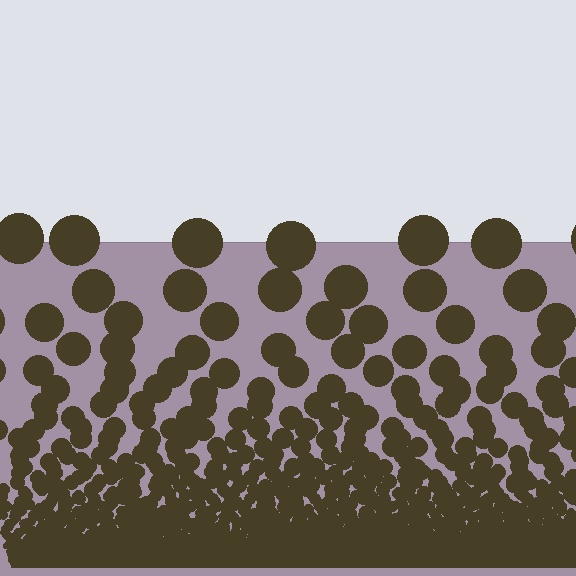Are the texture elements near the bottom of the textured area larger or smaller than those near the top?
Smaller. The gradient is inverted — elements near the bottom are smaller and denser.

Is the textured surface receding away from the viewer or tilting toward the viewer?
The surface appears to tilt toward the viewer. Texture elements get larger and sparser toward the top.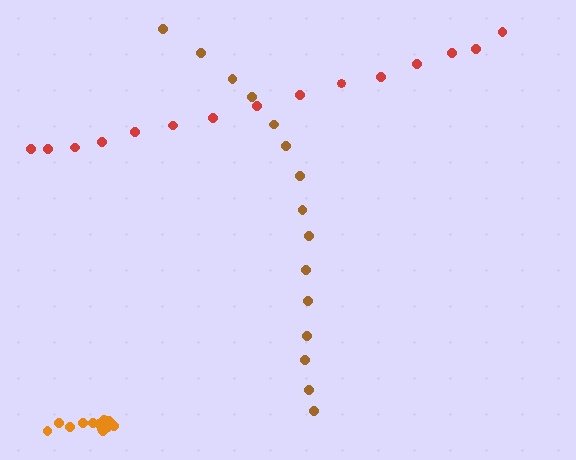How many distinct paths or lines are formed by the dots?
There are 3 distinct paths.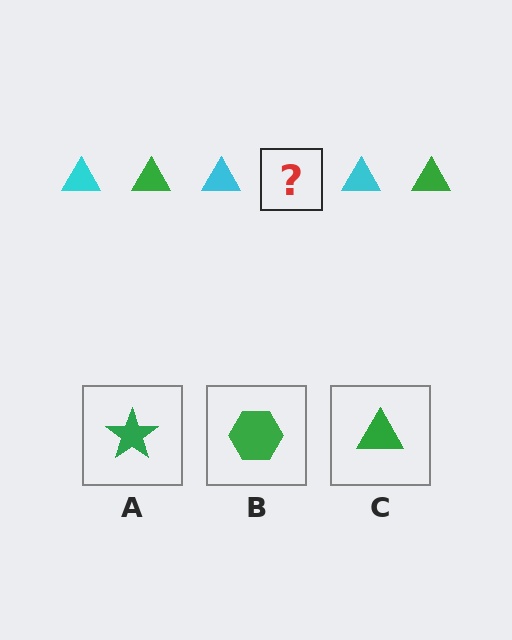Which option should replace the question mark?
Option C.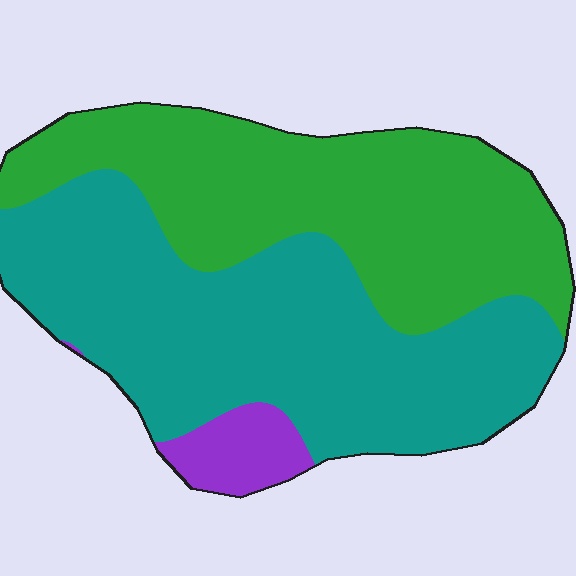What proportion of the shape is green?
Green takes up about two fifths (2/5) of the shape.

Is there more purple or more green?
Green.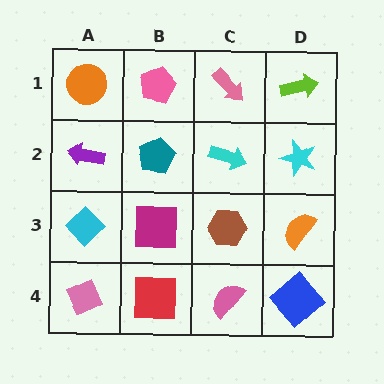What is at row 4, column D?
A blue diamond.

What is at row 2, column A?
A purple arrow.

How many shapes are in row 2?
4 shapes.